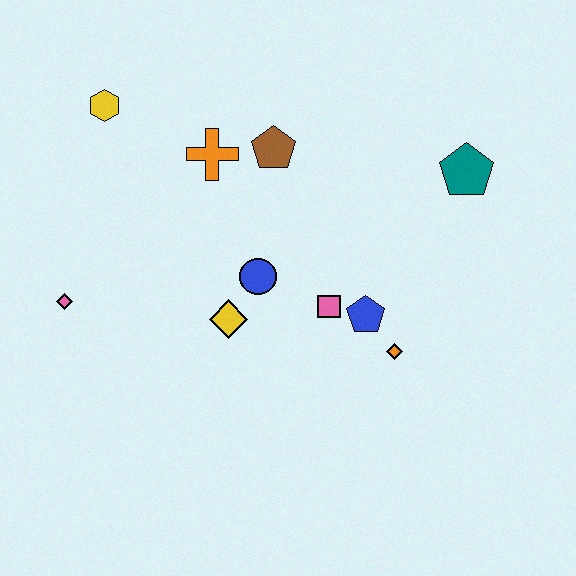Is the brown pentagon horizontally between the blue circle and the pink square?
Yes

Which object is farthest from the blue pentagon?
The yellow hexagon is farthest from the blue pentagon.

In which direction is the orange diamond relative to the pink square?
The orange diamond is to the right of the pink square.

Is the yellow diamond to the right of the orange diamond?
No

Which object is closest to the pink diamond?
The yellow diamond is closest to the pink diamond.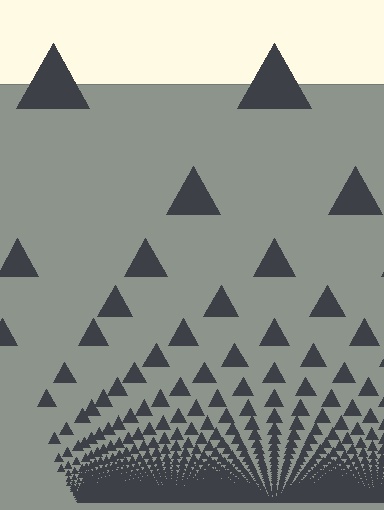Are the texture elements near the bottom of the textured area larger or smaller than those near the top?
Smaller. The gradient is inverted — elements near the bottom are smaller and denser.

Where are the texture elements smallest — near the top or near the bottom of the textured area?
Near the bottom.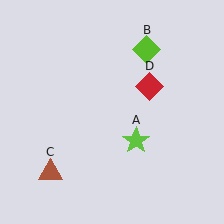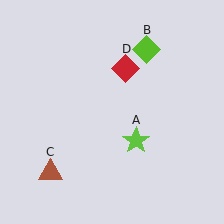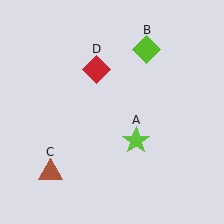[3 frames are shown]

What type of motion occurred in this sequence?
The red diamond (object D) rotated counterclockwise around the center of the scene.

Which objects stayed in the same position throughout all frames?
Lime star (object A) and lime diamond (object B) and brown triangle (object C) remained stationary.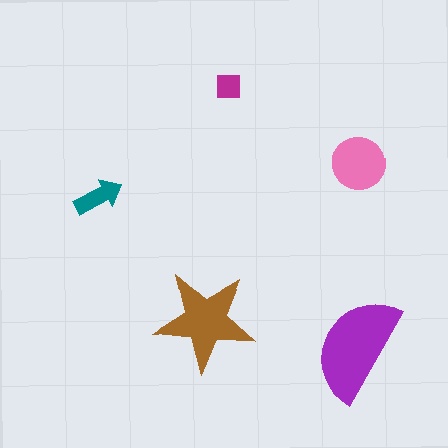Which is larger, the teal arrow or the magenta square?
The teal arrow.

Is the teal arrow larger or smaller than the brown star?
Smaller.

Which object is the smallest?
The magenta square.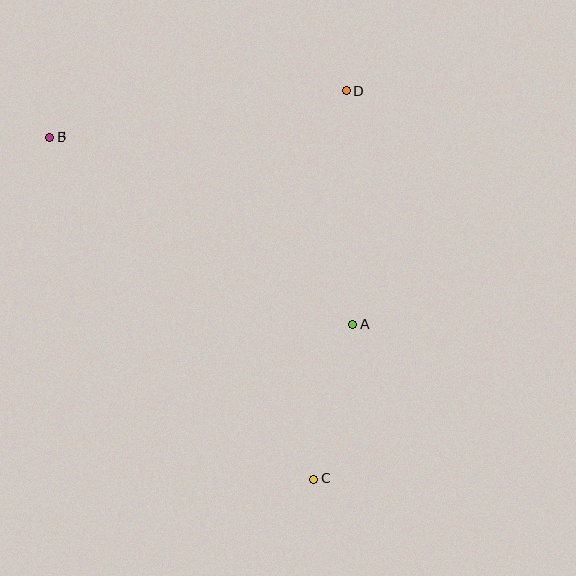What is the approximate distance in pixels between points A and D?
The distance between A and D is approximately 234 pixels.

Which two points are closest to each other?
Points A and C are closest to each other.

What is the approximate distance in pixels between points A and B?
The distance between A and B is approximately 356 pixels.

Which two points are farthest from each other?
Points B and C are farthest from each other.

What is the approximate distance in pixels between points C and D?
The distance between C and D is approximately 390 pixels.